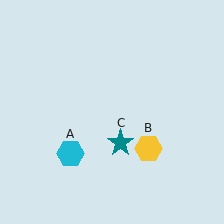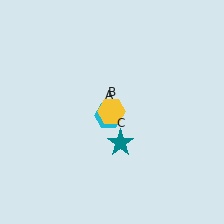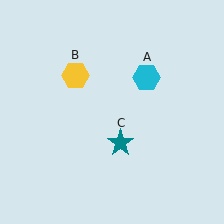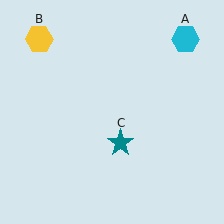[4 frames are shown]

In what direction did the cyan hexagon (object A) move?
The cyan hexagon (object A) moved up and to the right.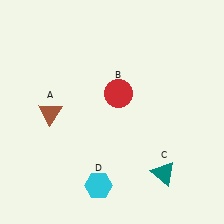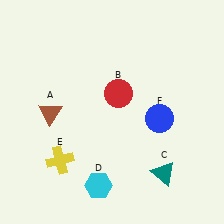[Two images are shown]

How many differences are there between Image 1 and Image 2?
There are 2 differences between the two images.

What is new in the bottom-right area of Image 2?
A blue circle (F) was added in the bottom-right area of Image 2.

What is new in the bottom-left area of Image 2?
A yellow cross (E) was added in the bottom-left area of Image 2.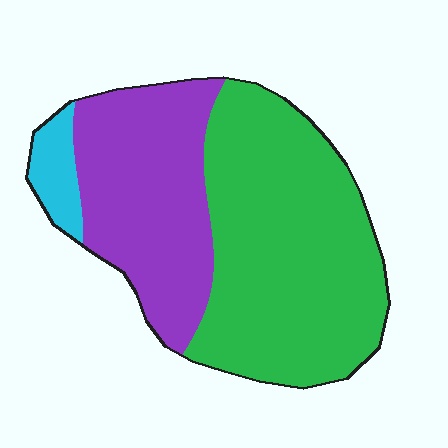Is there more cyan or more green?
Green.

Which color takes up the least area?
Cyan, at roughly 5%.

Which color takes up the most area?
Green, at roughly 55%.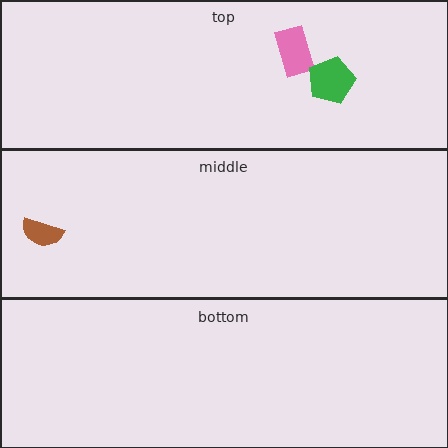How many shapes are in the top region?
2.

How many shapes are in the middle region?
1.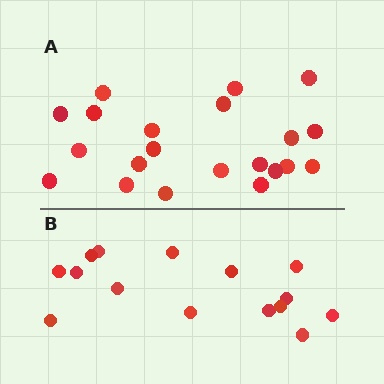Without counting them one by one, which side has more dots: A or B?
Region A (the top region) has more dots.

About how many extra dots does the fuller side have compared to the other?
Region A has about 6 more dots than region B.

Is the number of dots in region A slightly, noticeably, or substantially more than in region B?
Region A has noticeably more, but not dramatically so. The ratio is roughly 1.4 to 1.